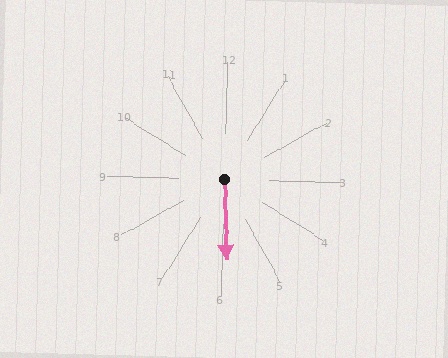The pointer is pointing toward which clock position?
Roughly 6 o'clock.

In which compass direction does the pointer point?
South.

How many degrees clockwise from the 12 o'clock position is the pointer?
Approximately 177 degrees.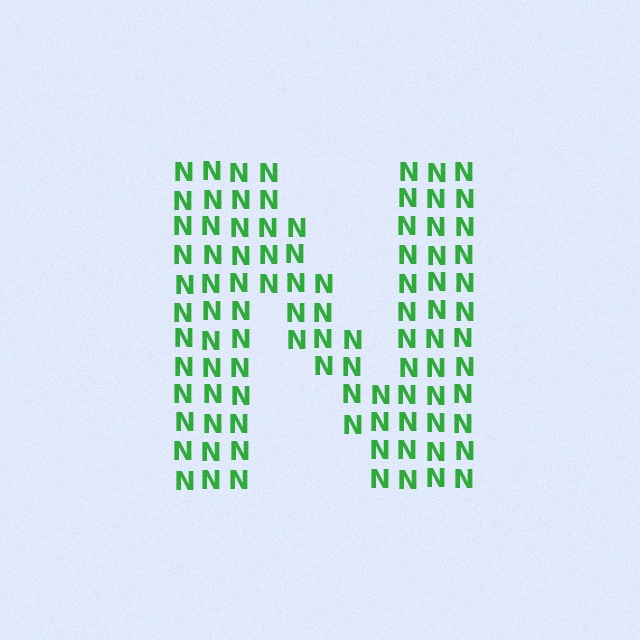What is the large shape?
The large shape is the letter N.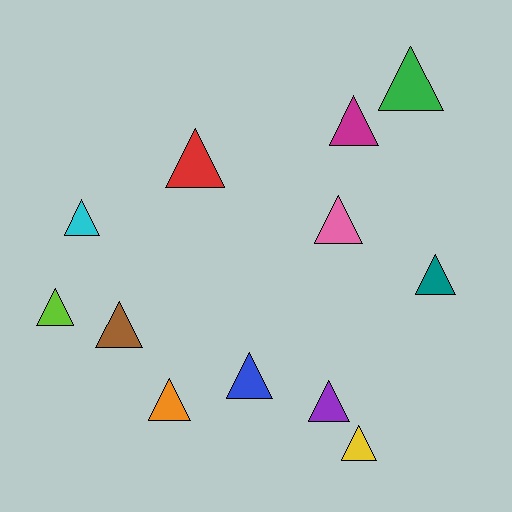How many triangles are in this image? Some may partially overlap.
There are 12 triangles.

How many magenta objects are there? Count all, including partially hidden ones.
There is 1 magenta object.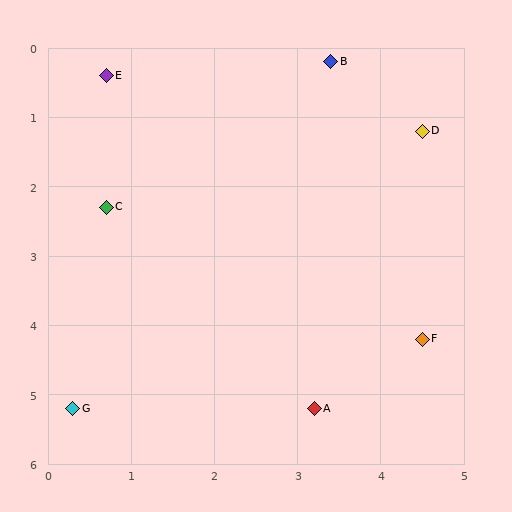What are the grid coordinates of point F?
Point F is at approximately (4.5, 4.2).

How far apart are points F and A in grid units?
Points F and A are about 1.6 grid units apart.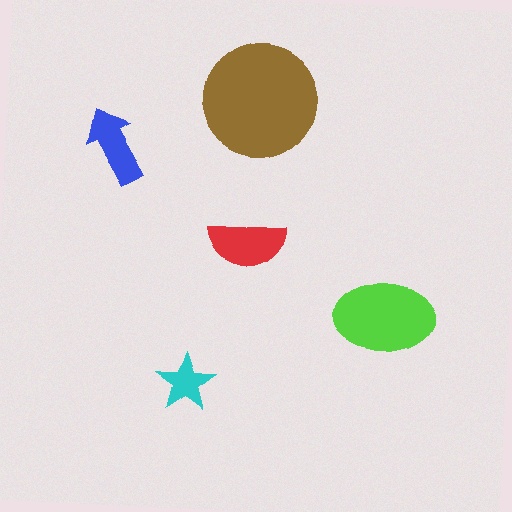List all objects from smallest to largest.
The cyan star, the blue arrow, the red semicircle, the lime ellipse, the brown circle.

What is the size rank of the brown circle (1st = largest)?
1st.